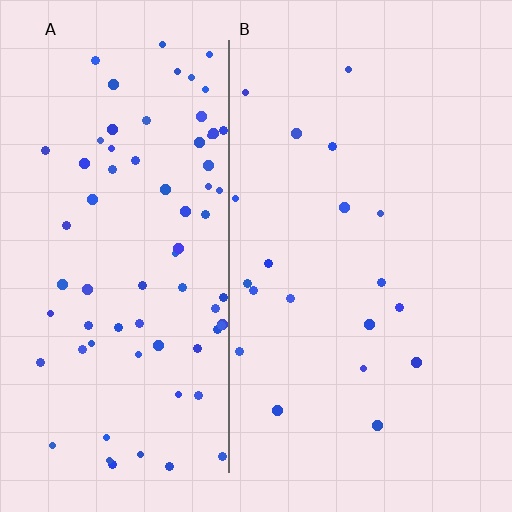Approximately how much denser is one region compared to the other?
Approximately 4.0× — region A over region B.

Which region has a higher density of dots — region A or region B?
A (the left).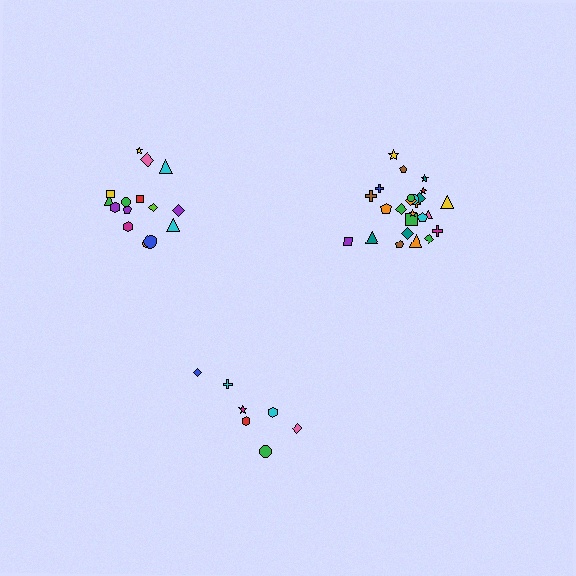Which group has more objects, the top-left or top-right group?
The top-right group.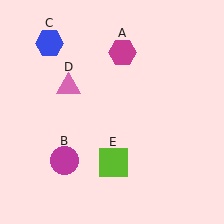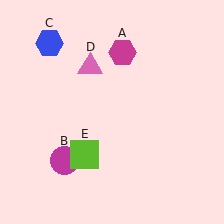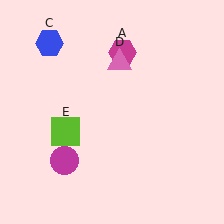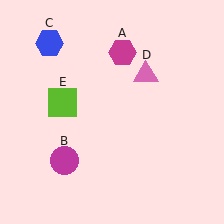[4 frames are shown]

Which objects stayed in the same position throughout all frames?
Magenta hexagon (object A) and magenta circle (object B) and blue hexagon (object C) remained stationary.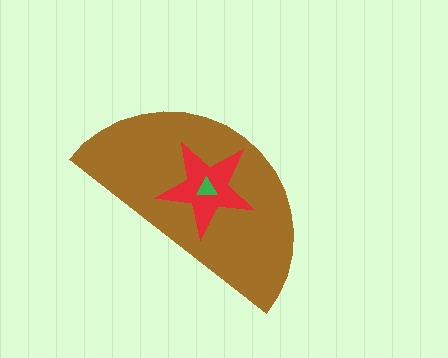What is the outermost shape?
The brown semicircle.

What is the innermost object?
The green triangle.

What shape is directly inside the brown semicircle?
The red star.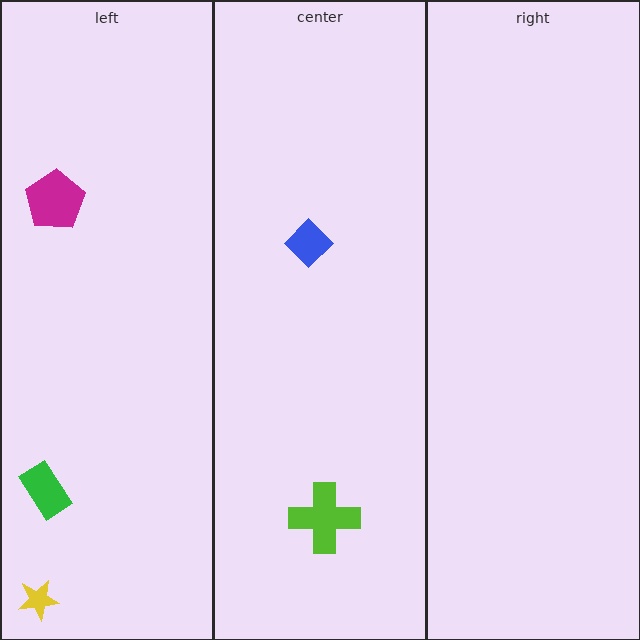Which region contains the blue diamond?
The center region.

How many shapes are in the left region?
3.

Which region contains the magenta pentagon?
The left region.